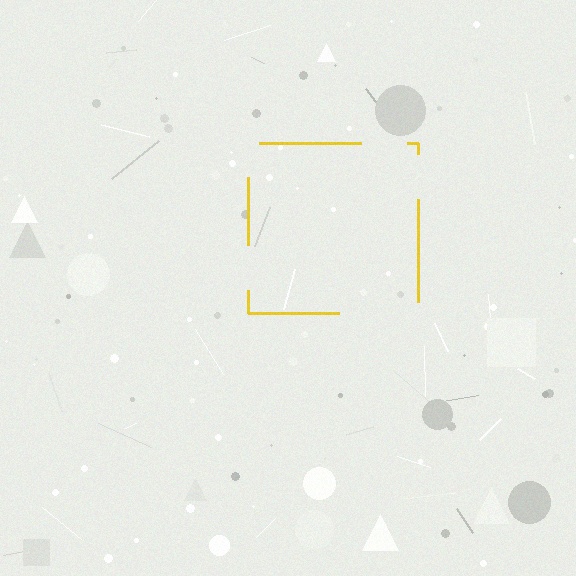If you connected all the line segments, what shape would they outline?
They would outline a square.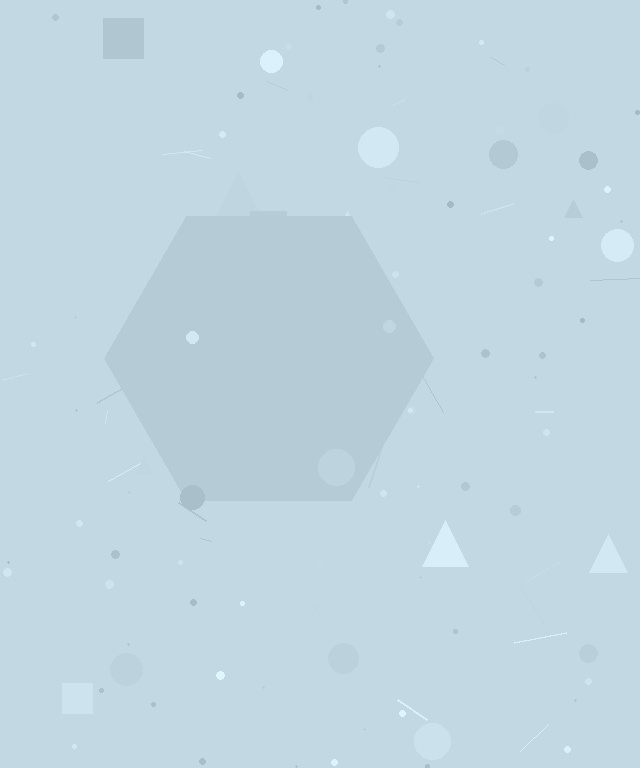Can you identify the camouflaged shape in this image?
The camouflaged shape is a hexagon.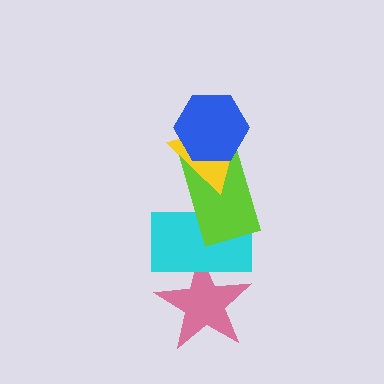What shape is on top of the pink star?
The cyan rectangle is on top of the pink star.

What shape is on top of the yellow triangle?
The blue hexagon is on top of the yellow triangle.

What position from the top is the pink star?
The pink star is 5th from the top.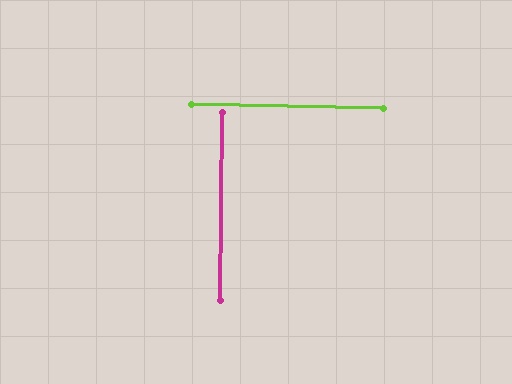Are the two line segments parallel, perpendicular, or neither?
Perpendicular — they meet at approximately 90°.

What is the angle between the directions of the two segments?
Approximately 90 degrees.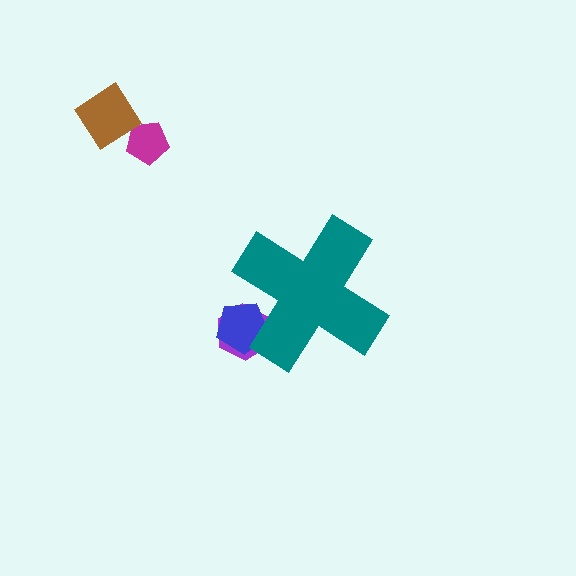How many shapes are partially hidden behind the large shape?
2 shapes are partially hidden.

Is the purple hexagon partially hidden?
Yes, the purple hexagon is partially hidden behind the teal cross.